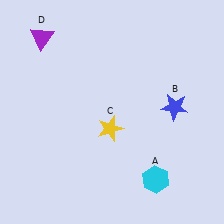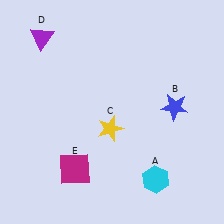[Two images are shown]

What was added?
A magenta square (E) was added in Image 2.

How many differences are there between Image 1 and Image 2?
There is 1 difference between the two images.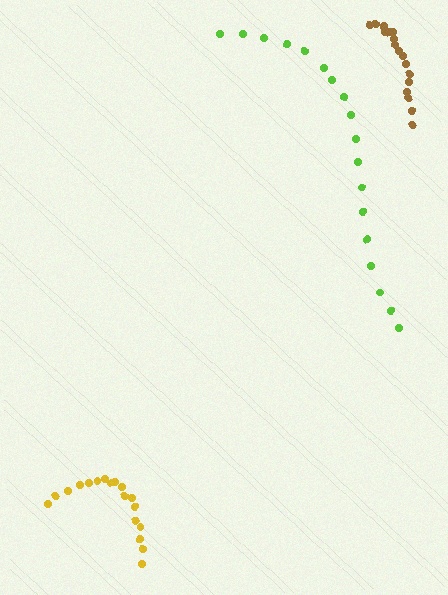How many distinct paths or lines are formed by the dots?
There are 3 distinct paths.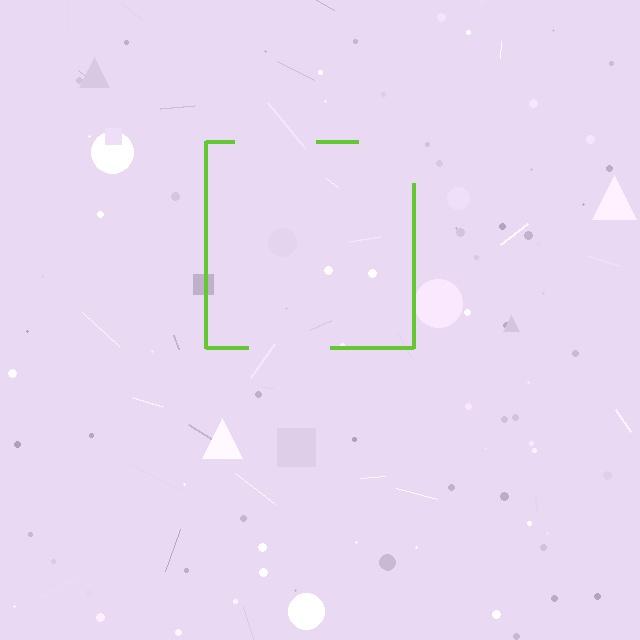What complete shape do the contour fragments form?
The contour fragments form a square.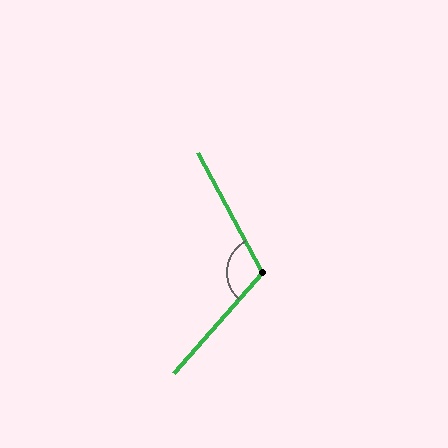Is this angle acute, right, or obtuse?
It is obtuse.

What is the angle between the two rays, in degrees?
Approximately 110 degrees.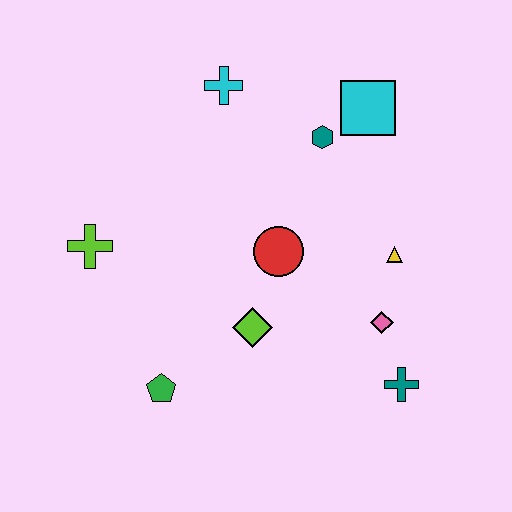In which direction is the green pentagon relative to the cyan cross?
The green pentagon is below the cyan cross.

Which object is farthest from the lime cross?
The teal cross is farthest from the lime cross.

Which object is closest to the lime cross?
The green pentagon is closest to the lime cross.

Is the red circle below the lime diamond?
No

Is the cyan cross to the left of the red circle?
Yes